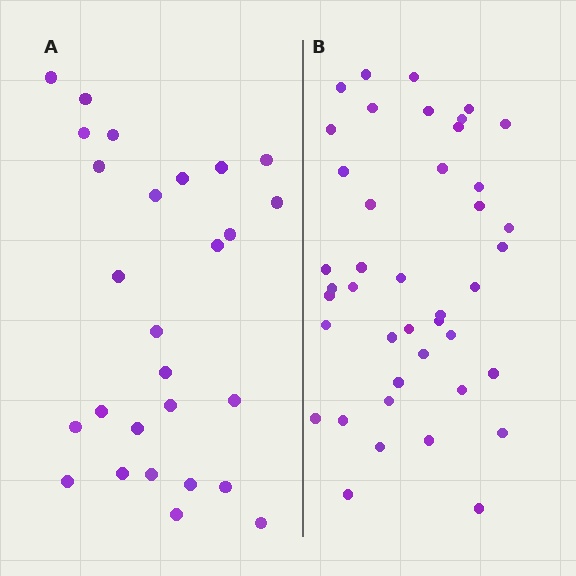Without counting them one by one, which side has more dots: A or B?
Region B (the right region) has more dots.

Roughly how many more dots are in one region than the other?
Region B has approximately 15 more dots than region A.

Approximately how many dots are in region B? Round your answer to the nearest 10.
About 40 dots. (The exact count is 42, which rounds to 40.)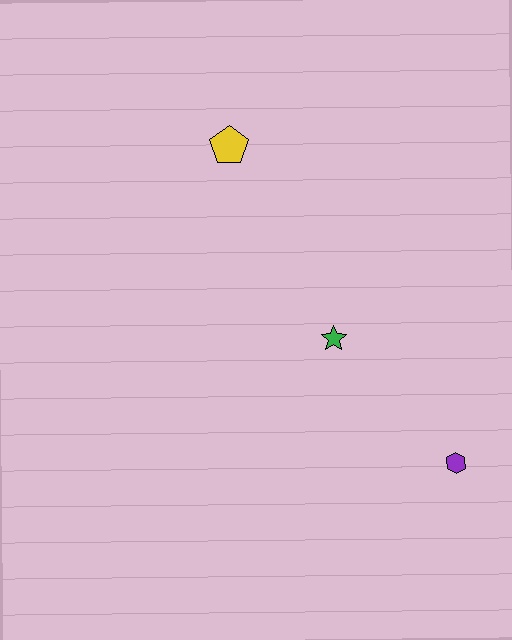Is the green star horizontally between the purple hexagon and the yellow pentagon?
Yes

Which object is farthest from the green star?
The yellow pentagon is farthest from the green star.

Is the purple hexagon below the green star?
Yes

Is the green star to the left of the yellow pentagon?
No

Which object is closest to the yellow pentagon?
The green star is closest to the yellow pentagon.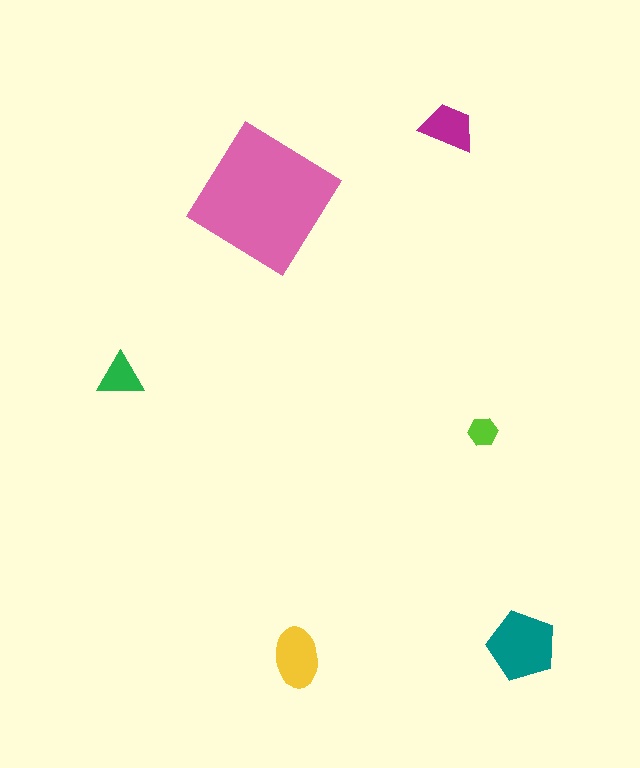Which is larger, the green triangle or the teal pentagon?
The teal pentagon.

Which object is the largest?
The pink diamond.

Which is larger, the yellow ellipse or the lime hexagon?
The yellow ellipse.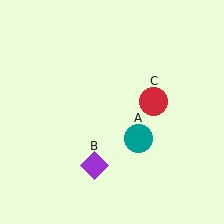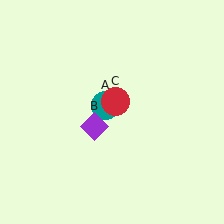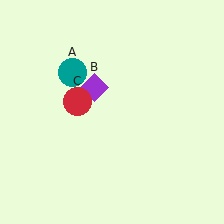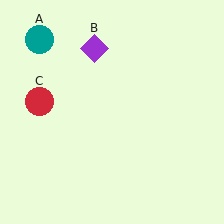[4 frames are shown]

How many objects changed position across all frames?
3 objects changed position: teal circle (object A), purple diamond (object B), red circle (object C).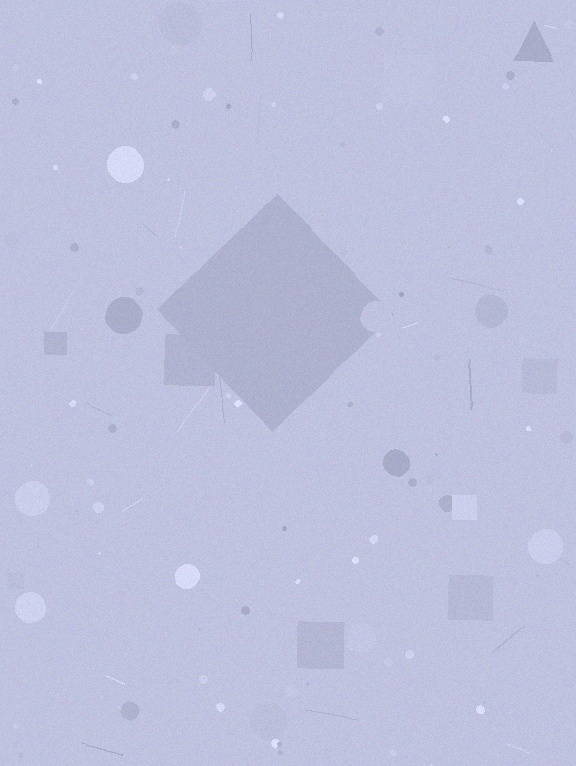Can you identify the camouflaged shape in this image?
The camouflaged shape is a diamond.